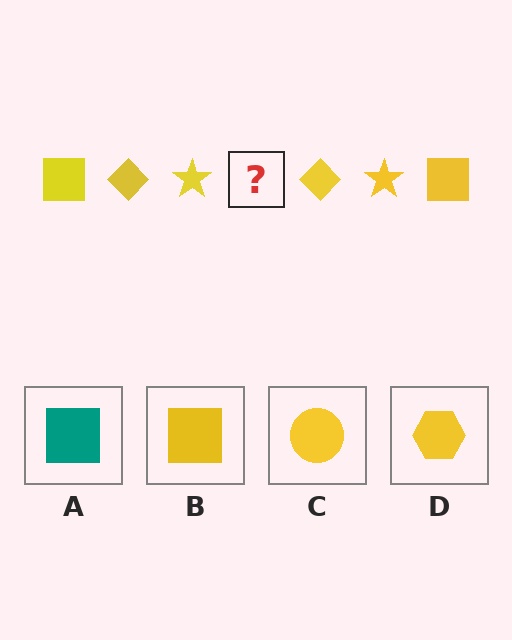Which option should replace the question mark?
Option B.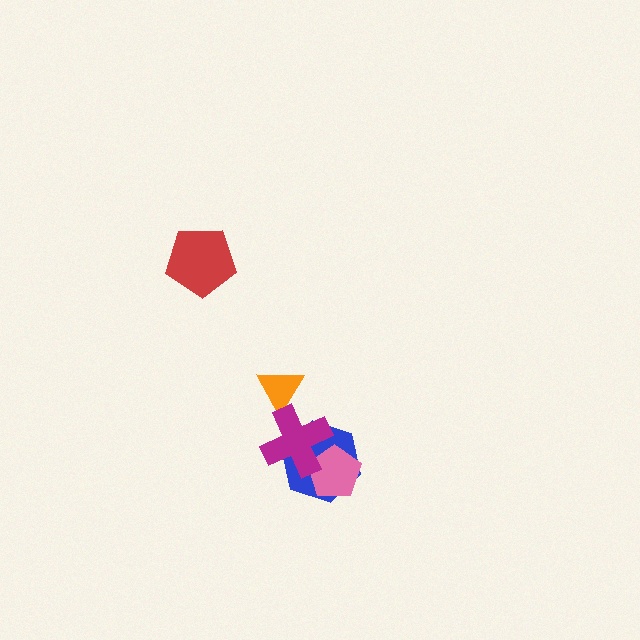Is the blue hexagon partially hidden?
Yes, it is partially covered by another shape.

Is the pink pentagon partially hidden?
Yes, it is partially covered by another shape.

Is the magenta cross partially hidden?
No, no other shape covers it.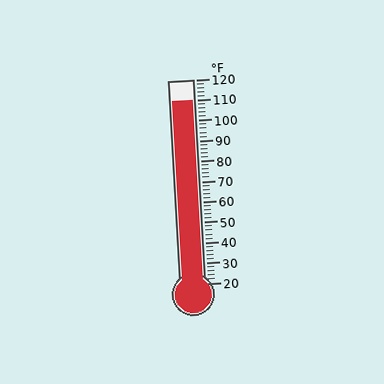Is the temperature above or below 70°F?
The temperature is above 70°F.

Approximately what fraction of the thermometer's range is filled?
The thermometer is filled to approximately 90% of its range.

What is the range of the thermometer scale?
The thermometer scale ranges from 20°F to 120°F.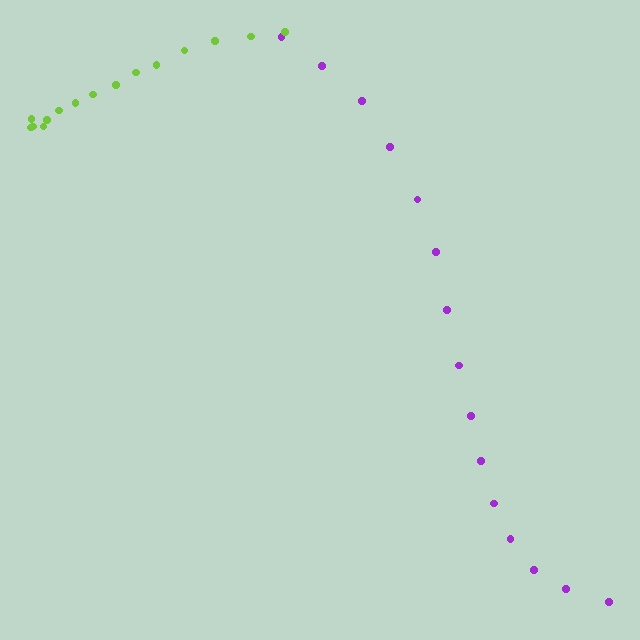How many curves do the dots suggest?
There are 2 distinct paths.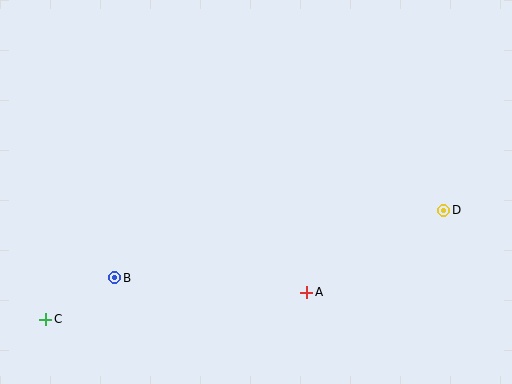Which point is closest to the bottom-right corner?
Point D is closest to the bottom-right corner.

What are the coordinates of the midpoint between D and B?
The midpoint between D and B is at (279, 244).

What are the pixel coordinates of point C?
Point C is at (46, 319).